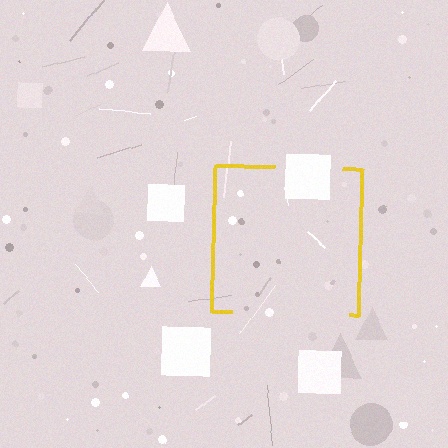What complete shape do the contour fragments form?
The contour fragments form a square.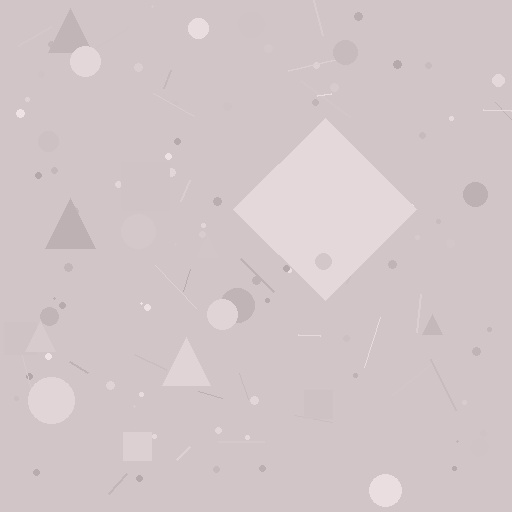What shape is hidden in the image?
A diamond is hidden in the image.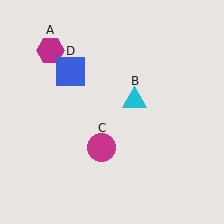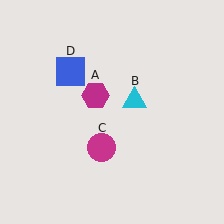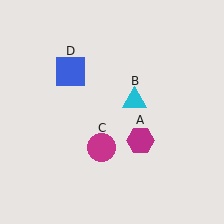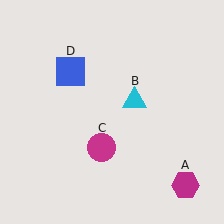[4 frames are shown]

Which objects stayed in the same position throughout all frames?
Cyan triangle (object B) and magenta circle (object C) and blue square (object D) remained stationary.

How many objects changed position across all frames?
1 object changed position: magenta hexagon (object A).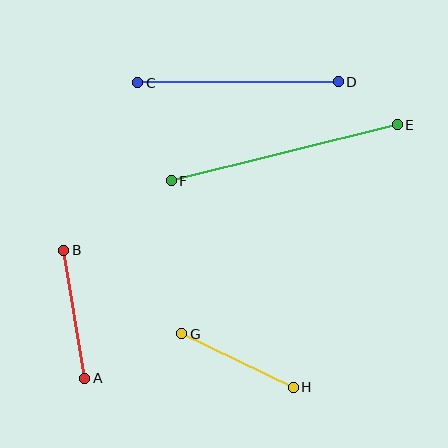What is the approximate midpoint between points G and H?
The midpoint is at approximately (237, 361) pixels.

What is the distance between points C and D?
The distance is approximately 200 pixels.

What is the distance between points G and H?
The distance is approximately 124 pixels.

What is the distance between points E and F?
The distance is approximately 233 pixels.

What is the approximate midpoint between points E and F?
The midpoint is at approximately (284, 153) pixels.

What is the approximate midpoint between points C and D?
The midpoint is at approximately (238, 82) pixels.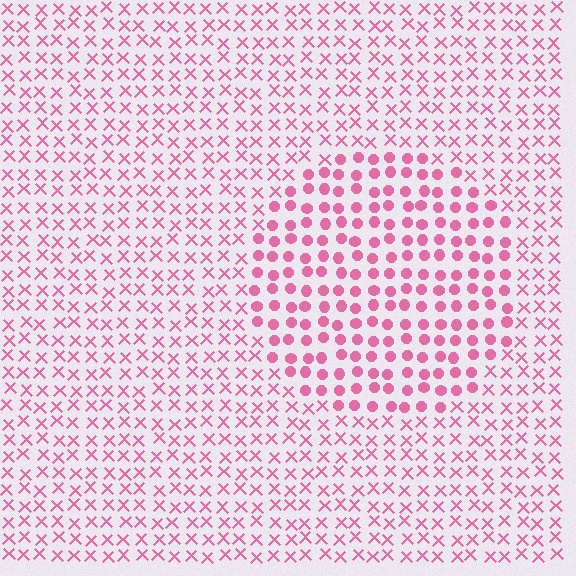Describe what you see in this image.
The image is filled with small pink elements arranged in a uniform grid. A circle-shaped region contains circles, while the surrounding area contains X marks. The boundary is defined purely by the change in element shape.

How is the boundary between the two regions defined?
The boundary is defined by a change in element shape: circles inside vs. X marks outside. All elements share the same color and spacing.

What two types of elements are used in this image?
The image uses circles inside the circle region and X marks outside it.